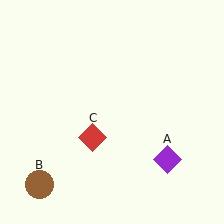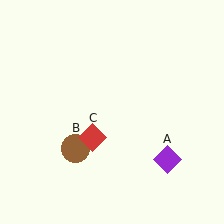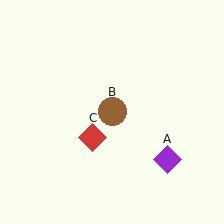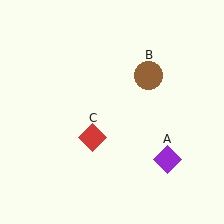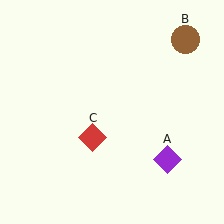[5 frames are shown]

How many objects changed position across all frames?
1 object changed position: brown circle (object B).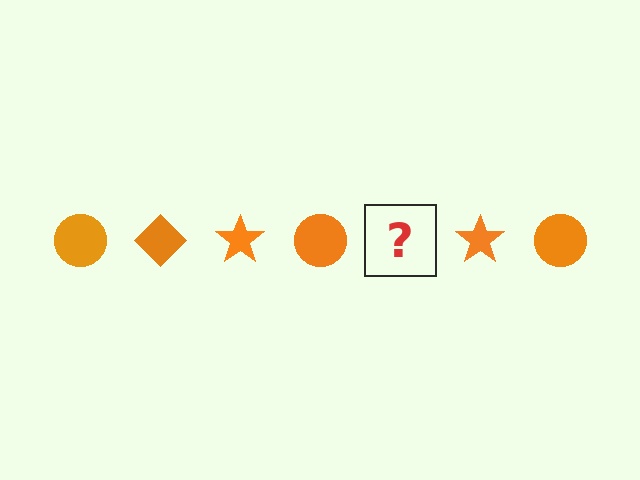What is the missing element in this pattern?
The missing element is an orange diamond.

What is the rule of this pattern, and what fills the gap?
The rule is that the pattern cycles through circle, diamond, star shapes in orange. The gap should be filled with an orange diamond.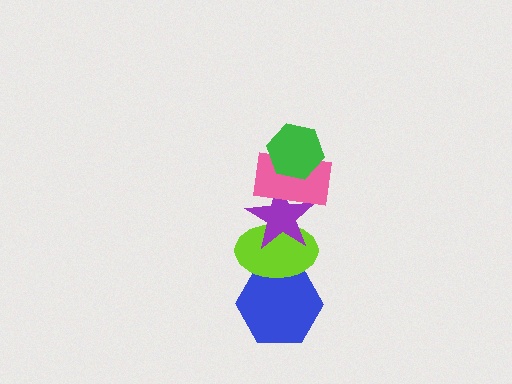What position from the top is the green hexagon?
The green hexagon is 1st from the top.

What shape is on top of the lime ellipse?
The purple star is on top of the lime ellipse.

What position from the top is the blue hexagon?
The blue hexagon is 5th from the top.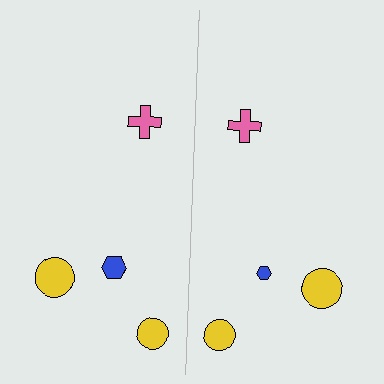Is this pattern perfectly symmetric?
No, the pattern is not perfectly symmetric. The blue hexagon on the right side has a different size than its mirror counterpart.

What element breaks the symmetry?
The blue hexagon on the right side has a different size than its mirror counterpart.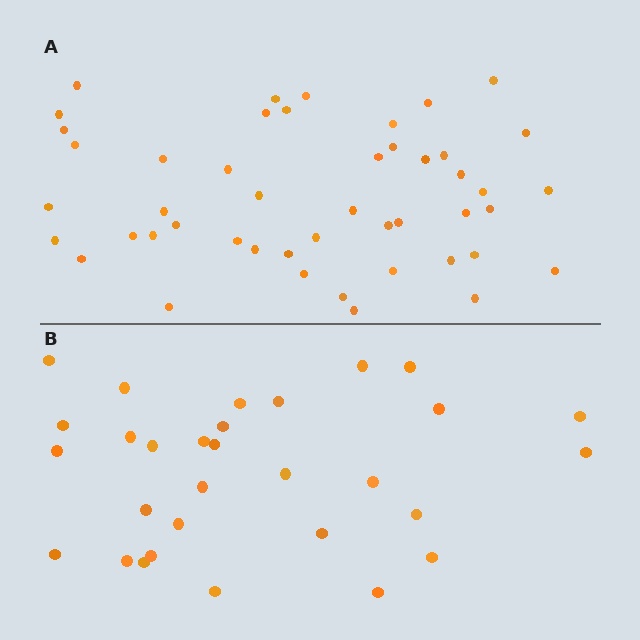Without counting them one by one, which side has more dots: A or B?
Region A (the top region) has more dots.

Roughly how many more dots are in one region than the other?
Region A has approximately 15 more dots than region B.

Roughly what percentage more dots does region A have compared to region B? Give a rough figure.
About 55% more.